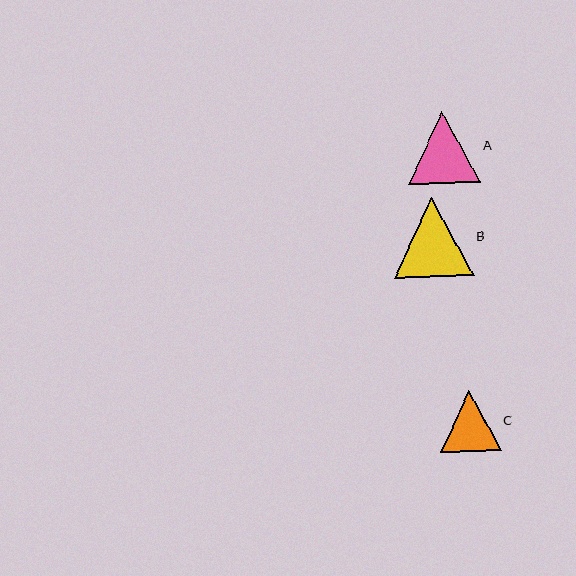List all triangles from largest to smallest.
From largest to smallest: B, A, C.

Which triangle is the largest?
Triangle B is the largest with a size of approximately 80 pixels.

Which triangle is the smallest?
Triangle C is the smallest with a size of approximately 61 pixels.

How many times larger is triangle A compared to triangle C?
Triangle A is approximately 1.2 times the size of triangle C.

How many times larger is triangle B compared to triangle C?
Triangle B is approximately 1.3 times the size of triangle C.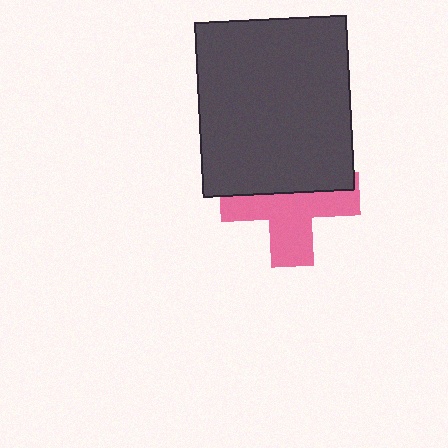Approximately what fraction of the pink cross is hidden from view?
Roughly 45% of the pink cross is hidden behind the dark gray rectangle.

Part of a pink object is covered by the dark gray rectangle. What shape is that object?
It is a cross.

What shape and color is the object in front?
The object in front is a dark gray rectangle.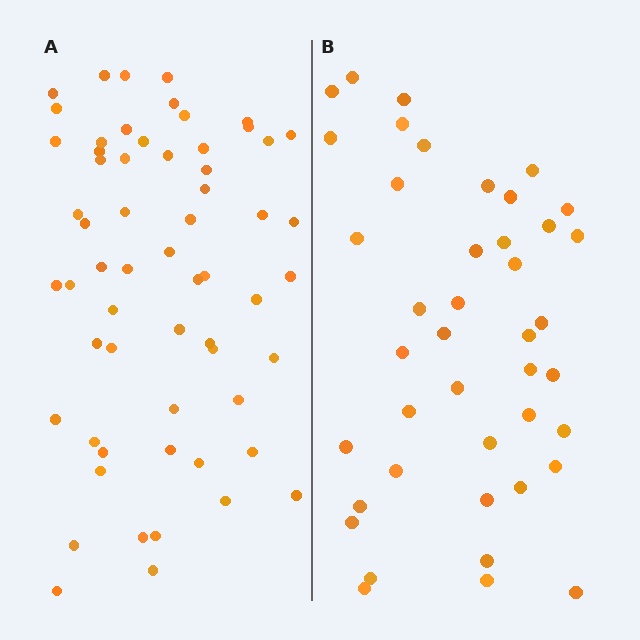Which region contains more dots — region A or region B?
Region A (the left region) has more dots.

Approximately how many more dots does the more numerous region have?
Region A has approximately 20 more dots than region B.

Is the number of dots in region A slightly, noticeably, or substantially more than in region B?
Region A has noticeably more, but not dramatically so. The ratio is roughly 1.4 to 1.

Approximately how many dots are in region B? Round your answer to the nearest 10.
About 40 dots. (The exact count is 42, which rounds to 40.)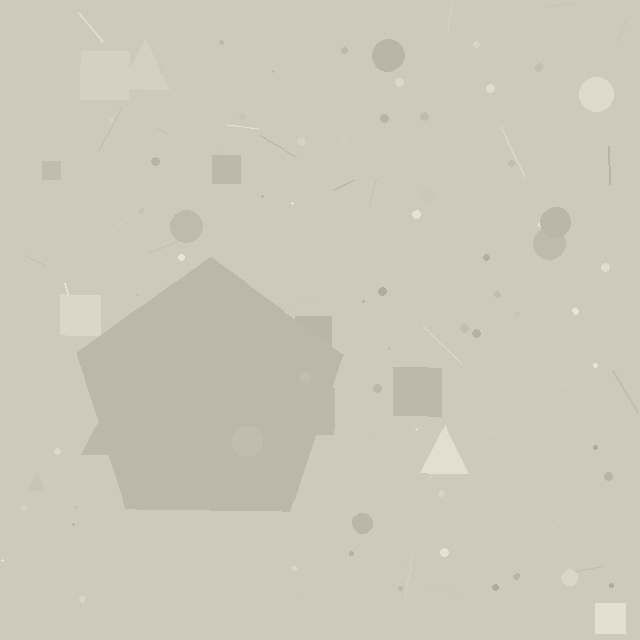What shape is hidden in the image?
A pentagon is hidden in the image.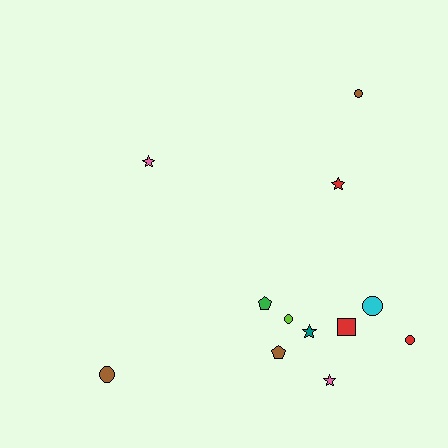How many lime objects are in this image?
There is 1 lime object.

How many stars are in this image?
There are 4 stars.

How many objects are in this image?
There are 12 objects.